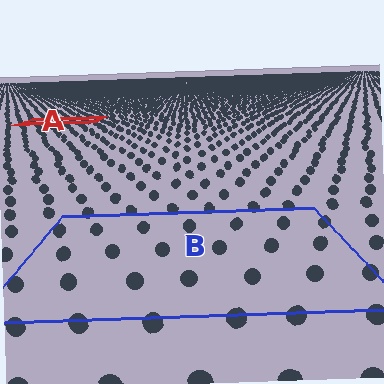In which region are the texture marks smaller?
The texture marks are smaller in region A, because it is farther away.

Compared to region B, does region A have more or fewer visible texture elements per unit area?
Region A has more texture elements per unit area — they are packed more densely because it is farther away.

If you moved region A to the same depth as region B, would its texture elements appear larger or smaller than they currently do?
They would appear larger. At a closer depth, the same texture elements are projected at a bigger on-screen size.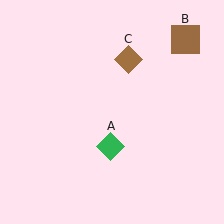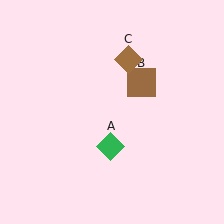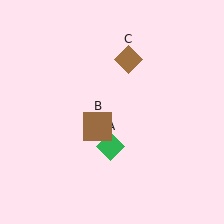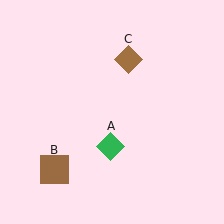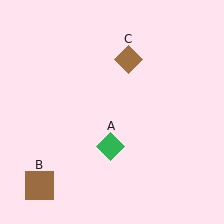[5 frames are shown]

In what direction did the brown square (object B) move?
The brown square (object B) moved down and to the left.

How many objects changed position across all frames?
1 object changed position: brown square (object B).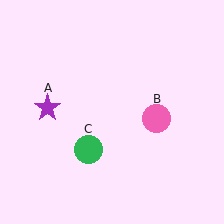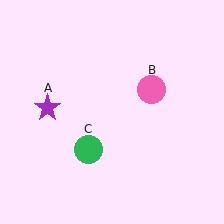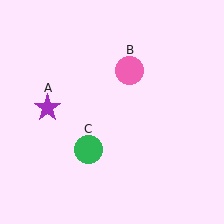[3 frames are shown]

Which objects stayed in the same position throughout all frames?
Purple star (object A) and green circle (object C) remained stationary.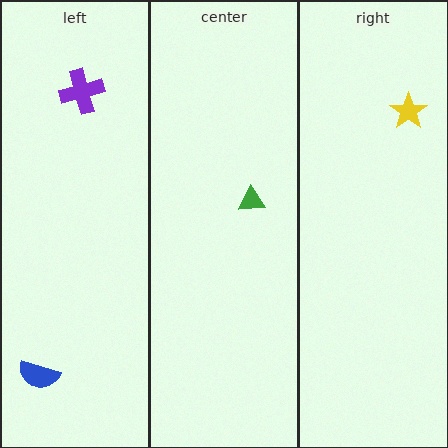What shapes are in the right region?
The yellow star.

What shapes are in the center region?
The green triangle.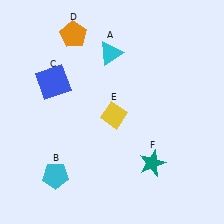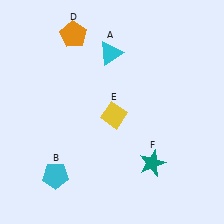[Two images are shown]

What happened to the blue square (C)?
The blue square (C) was removed in Image 2. It was in the top-left area of Image 1.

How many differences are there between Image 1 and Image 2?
There is 1 difference between the two images.